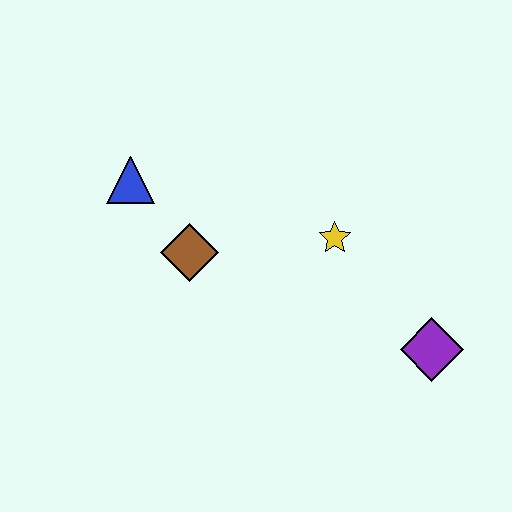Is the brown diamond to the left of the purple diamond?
Yes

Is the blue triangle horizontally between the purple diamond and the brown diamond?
No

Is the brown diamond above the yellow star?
No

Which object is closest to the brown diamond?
The blue triangle is closest to the brown diamond.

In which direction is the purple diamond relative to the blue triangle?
The purple diamond is to the right of the blue triangle.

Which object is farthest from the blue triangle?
The purple diamond is farthest from the blue triangle.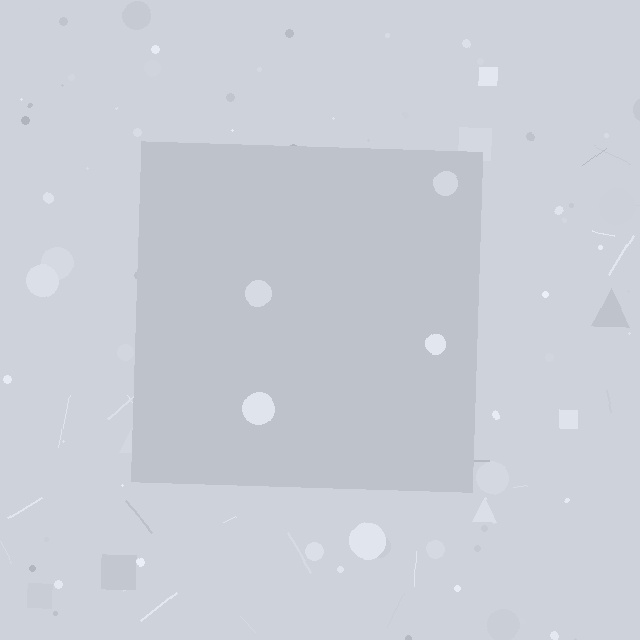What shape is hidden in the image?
A square is hidden in the image.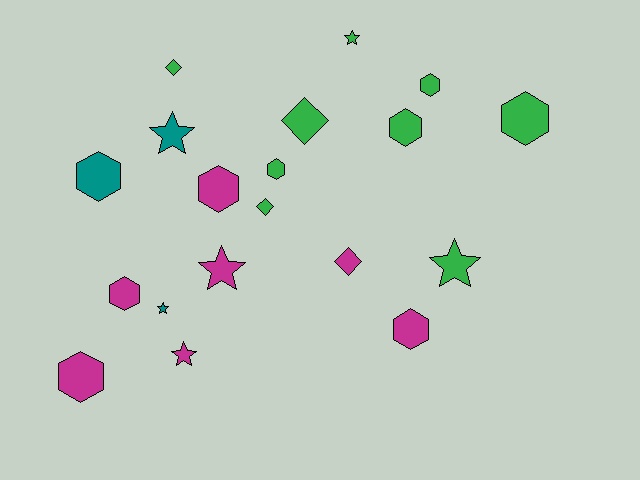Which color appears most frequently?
Green, with 9 objects.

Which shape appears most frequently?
Hexagon, with 9 objects.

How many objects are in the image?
There are 19 objects.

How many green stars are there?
There are 2 green stars.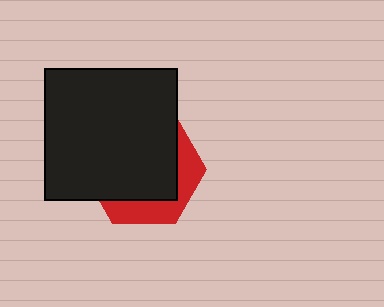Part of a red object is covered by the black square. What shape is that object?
It is a hexagon.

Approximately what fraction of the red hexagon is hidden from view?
Roughly 70% of the red hexagon is hidden behind the black square.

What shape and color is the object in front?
The object in front is a black square.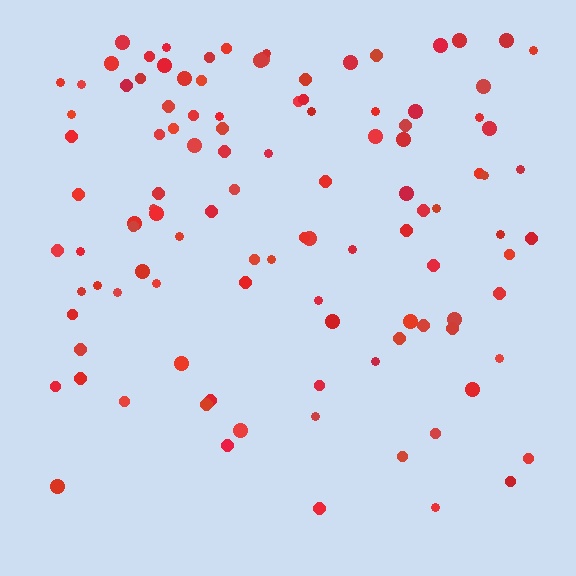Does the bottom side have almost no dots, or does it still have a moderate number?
Still a moderate number, just noticeably fewer than the top.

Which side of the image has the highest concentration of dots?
The top.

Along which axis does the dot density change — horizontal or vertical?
Vertical.